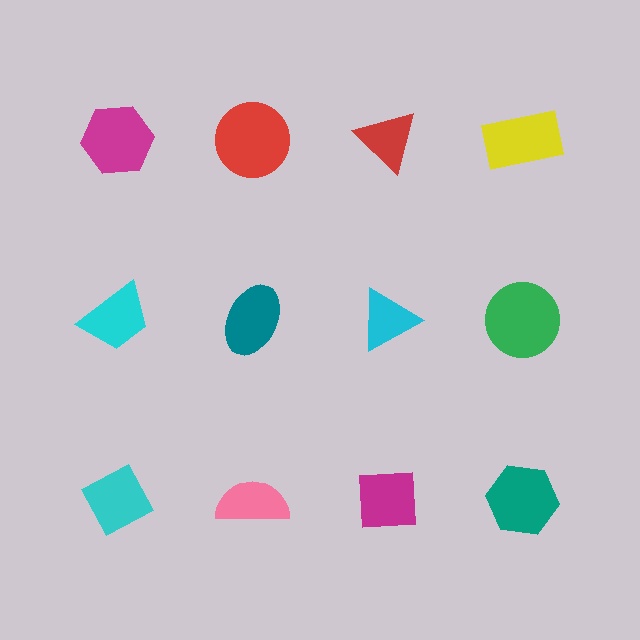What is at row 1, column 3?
A red triangle.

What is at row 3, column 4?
A teal hexagon.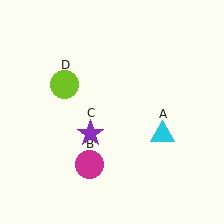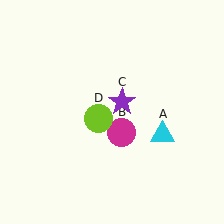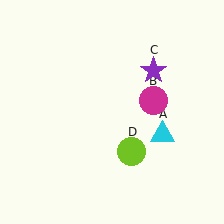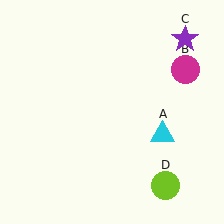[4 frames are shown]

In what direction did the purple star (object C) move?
The purple star (object C) moved up and to the right.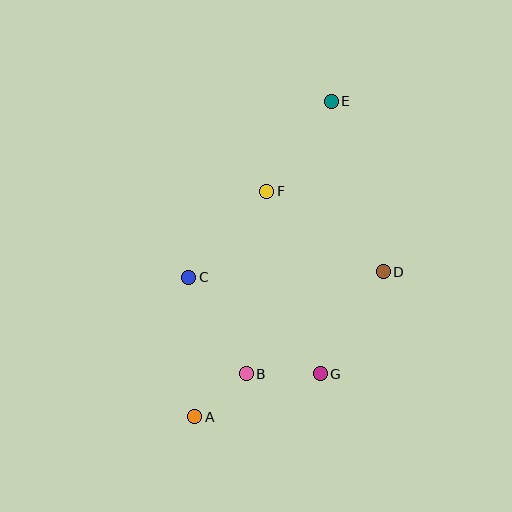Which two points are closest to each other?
Points A and B are closest to each other.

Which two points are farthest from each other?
Points A and E are farthest from each other.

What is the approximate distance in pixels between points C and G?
The distance between C and G is approximately 163 pixels.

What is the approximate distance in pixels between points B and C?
The distance between B and C is approximately 112 pixels.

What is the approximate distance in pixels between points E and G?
The distance between E and G is approximately 273 pixels.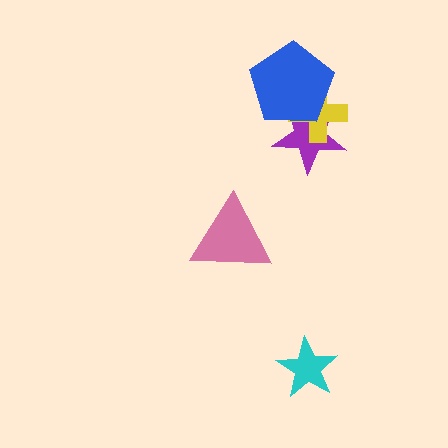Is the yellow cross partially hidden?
Yes, it is partially covered by another shape.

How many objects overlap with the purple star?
2 objects overlap with the purple star.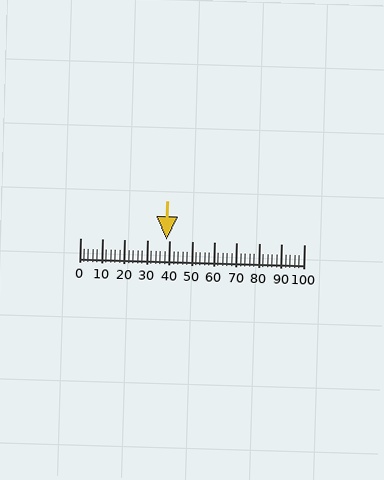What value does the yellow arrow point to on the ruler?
The yellow arrow points to approximately 38.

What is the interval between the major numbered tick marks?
The major tick marks are spaced 10 units apart.